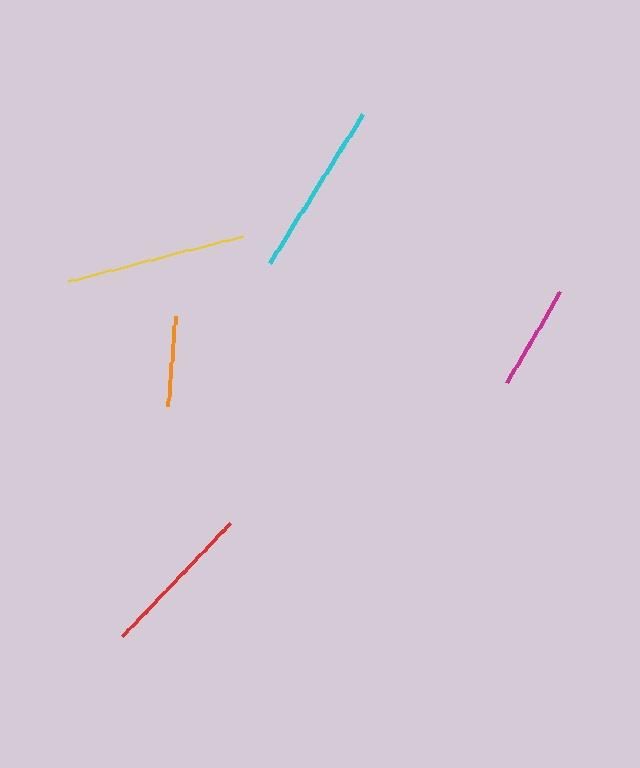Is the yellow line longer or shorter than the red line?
The yellow line is longer than the red line.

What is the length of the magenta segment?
The magenta segment is approximately 105 pixels long.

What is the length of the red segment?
The red segment is approximately 156 pixels long.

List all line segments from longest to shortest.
From longest to shortest: yellow, cyan, red, magenta, orange.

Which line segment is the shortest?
The orange line is the shortest at approximately 90 pixels.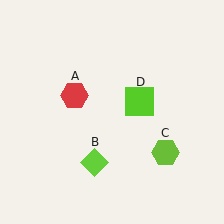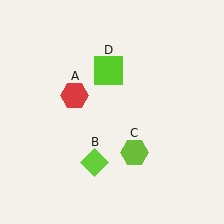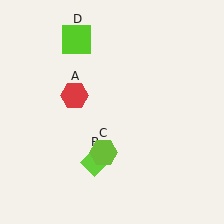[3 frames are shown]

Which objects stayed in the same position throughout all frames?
Red hexagon (object A) and lime diamond (object B) remained stationary.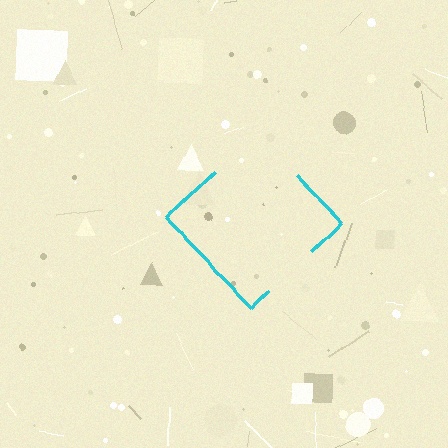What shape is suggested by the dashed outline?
The dashed outline suggests a diamond.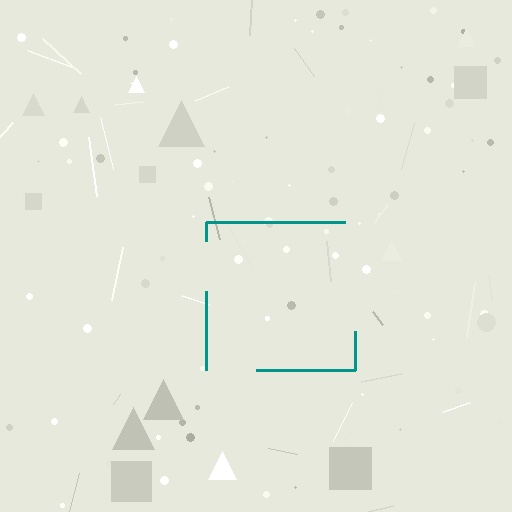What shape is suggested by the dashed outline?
The dashed outline suggests a square.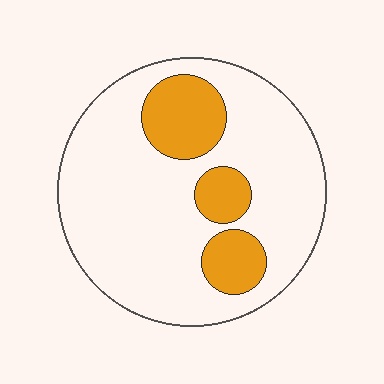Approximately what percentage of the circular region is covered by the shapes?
Approximately 20%.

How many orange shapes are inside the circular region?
3.